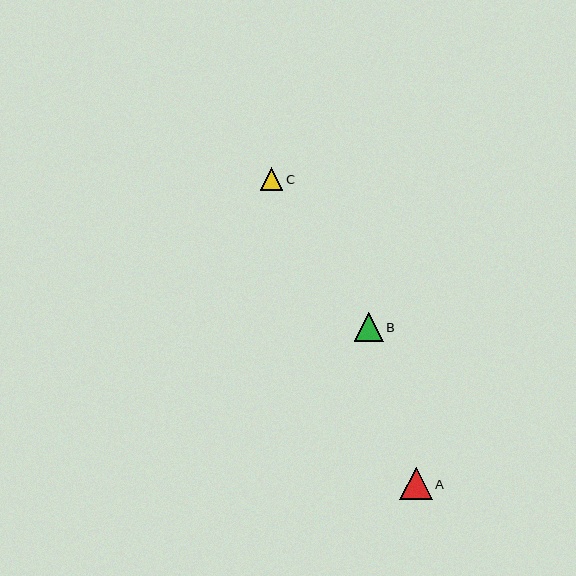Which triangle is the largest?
Triangle A is the largest with a size of approximately 32 pixels.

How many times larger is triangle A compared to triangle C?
Triangle A is approximately 1.4 times the size of triangle C.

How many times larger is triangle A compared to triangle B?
Triangle A is approximately 1.1 times the size of triangle B.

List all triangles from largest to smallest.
From largest to smallest: A, B, C.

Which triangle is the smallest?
Triangle C is the smallest with a size of approximately 23 pixels.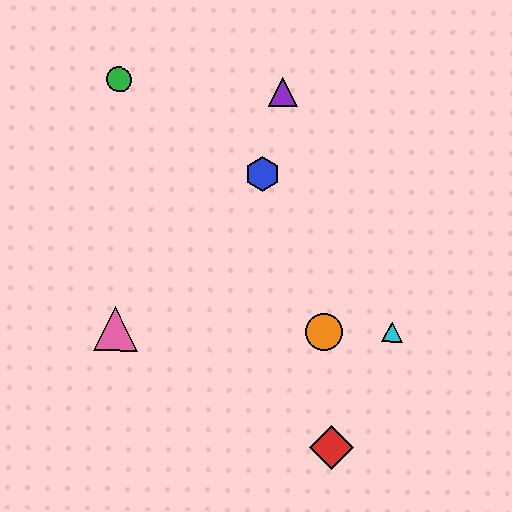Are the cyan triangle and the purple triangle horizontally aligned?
No, the cyan triangle is at y≈332 and the purple triangle is at y≈92.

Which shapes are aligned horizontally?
The yellow diamond, the orange circle, the cyan triangle, the pink triangle are aligned horizontally.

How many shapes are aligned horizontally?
4 shapes (the yellow diamond, the orange circle, the cyan triangle, the pink triangle) are aligned horizontally.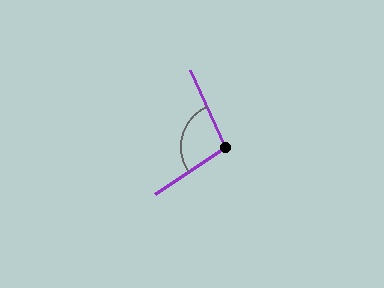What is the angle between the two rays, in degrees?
Approximately 100 degrees.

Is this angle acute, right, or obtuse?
It is obtuse.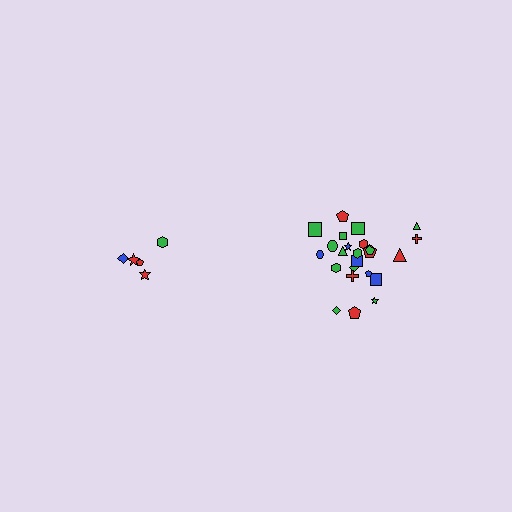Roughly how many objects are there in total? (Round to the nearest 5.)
Roughly 30 objects in total.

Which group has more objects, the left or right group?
The right group.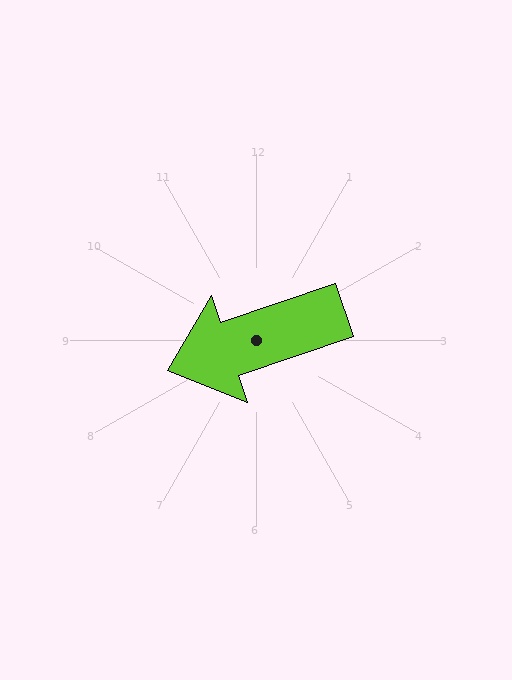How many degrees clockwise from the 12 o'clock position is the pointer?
Approximately 251 degrees.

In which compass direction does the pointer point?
West.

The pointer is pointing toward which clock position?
Roughly 8 o'clock.